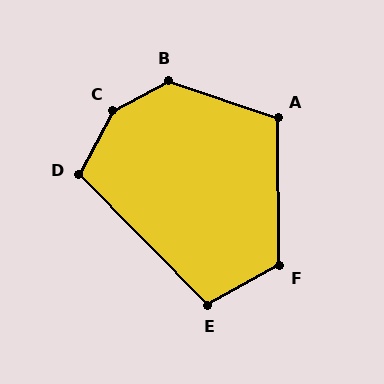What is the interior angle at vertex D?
Approximately 108 degrees (obtuse).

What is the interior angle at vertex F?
Approximately 118 degrees (obtuse).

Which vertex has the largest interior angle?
C, at approximately 145 degrees.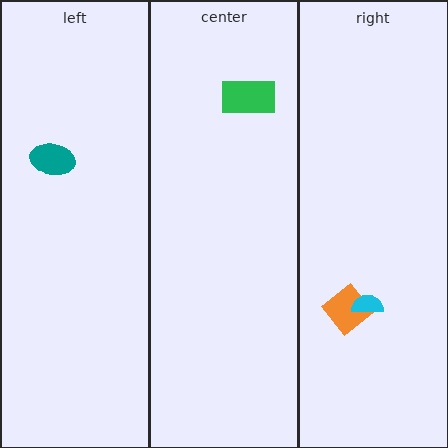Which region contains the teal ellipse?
The left region.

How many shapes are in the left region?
1.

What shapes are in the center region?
The green rectangle.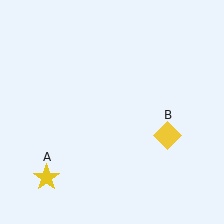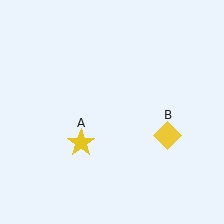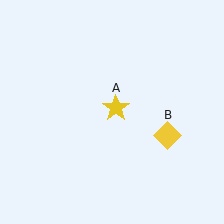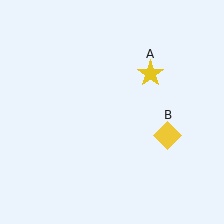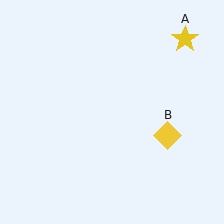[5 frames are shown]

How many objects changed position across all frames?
1 object changed position: yellow star (object A).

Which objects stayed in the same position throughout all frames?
Yellow diamond (object B) remained stationary.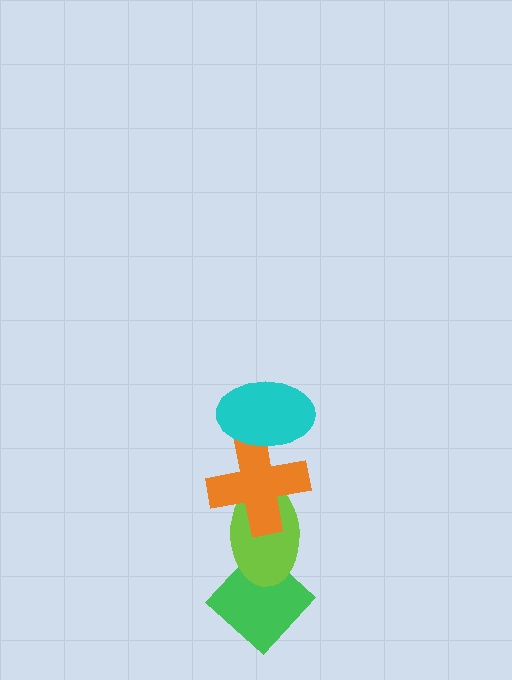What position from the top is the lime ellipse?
The lime ellipse is 3rd from the top.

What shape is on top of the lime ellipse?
The orange cross is on top of the lime ellipse.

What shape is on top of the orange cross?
The cyan ellipse is on top of the orange cross.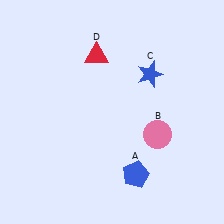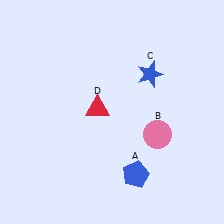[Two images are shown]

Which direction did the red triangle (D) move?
The red triangle (D) moved down.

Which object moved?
The red triangle (D) moved down.